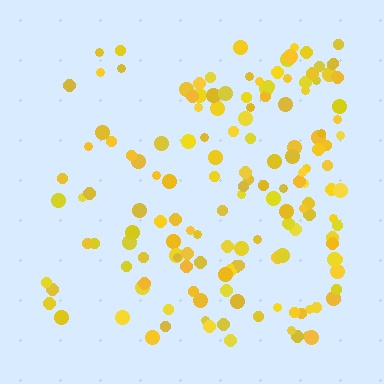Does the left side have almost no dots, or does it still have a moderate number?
Still a moderate number, just noticeably fewer than the right.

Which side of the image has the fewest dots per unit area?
The left.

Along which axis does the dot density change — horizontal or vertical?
Horizontal.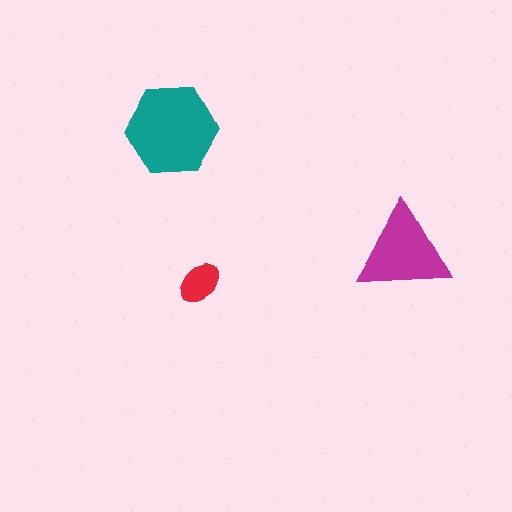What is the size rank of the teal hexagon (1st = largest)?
1st.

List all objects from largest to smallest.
The teal hexagon, the magenta triangle, the red ellipse.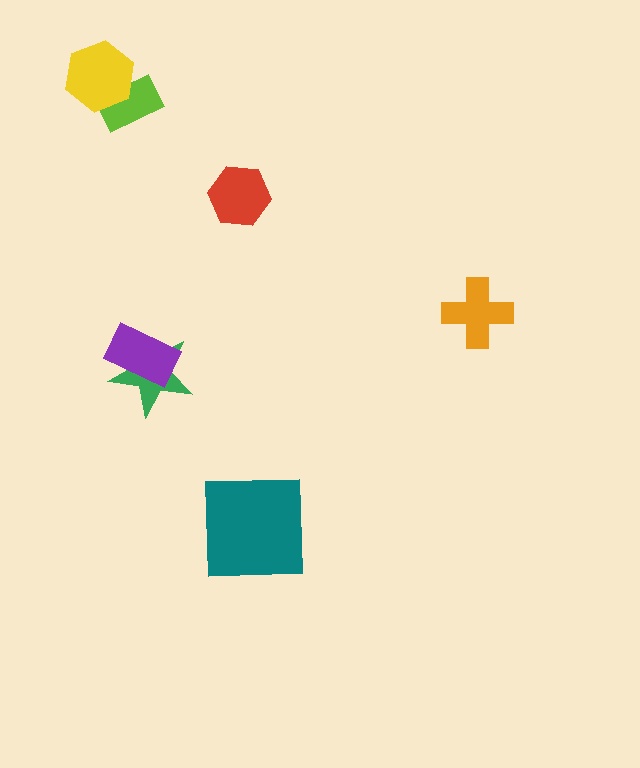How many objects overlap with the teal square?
0 objects overlap with the teal square.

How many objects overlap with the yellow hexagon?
1 object overlaps with the yellow hexagon.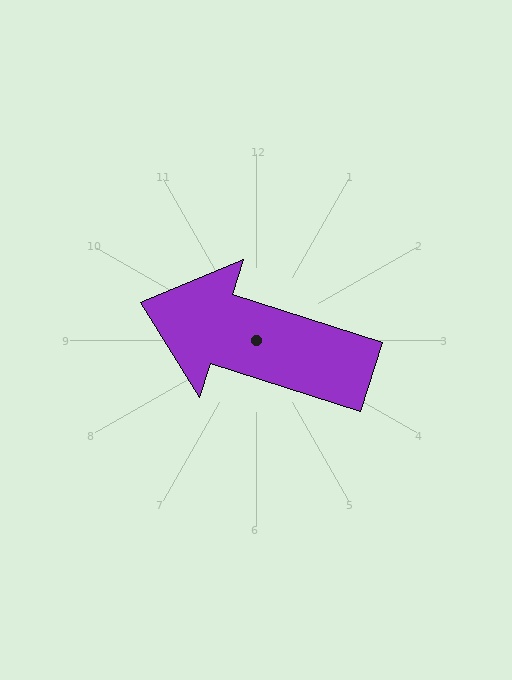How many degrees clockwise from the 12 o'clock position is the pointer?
Approximately 288 degrees.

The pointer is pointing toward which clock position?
Roughly 10 o'clock.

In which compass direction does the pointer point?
West.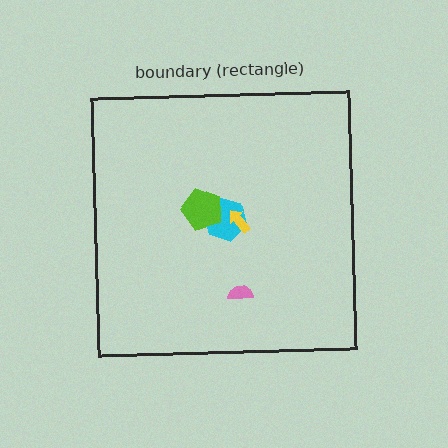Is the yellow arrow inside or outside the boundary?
Inside.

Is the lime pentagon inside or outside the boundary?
Inside.